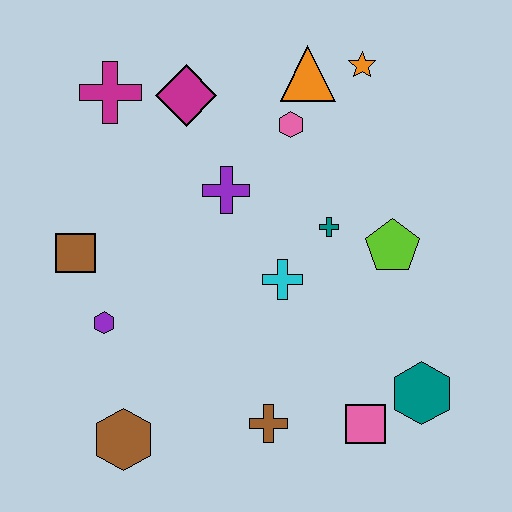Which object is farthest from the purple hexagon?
The orange star is farthest from the purple hexagon.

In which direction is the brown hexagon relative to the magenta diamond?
The brown hexagon is below the magenta diamond.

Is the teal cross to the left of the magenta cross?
No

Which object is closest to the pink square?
The teal hexagon is closest to the pink square.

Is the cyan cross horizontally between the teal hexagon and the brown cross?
Yes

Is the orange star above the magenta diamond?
Yes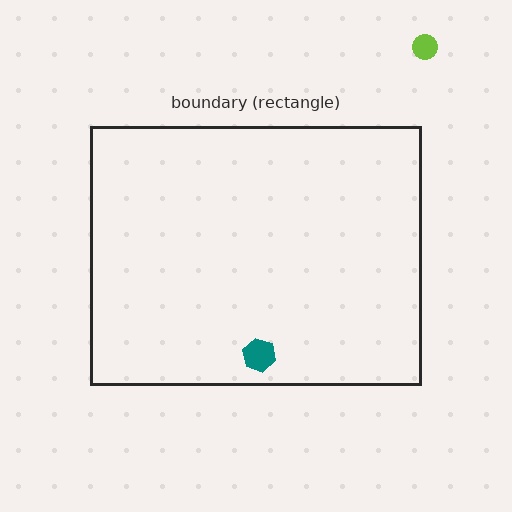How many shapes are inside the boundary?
1 inside, 1 outside.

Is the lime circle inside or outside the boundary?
Outside.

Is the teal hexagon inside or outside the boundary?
Inside.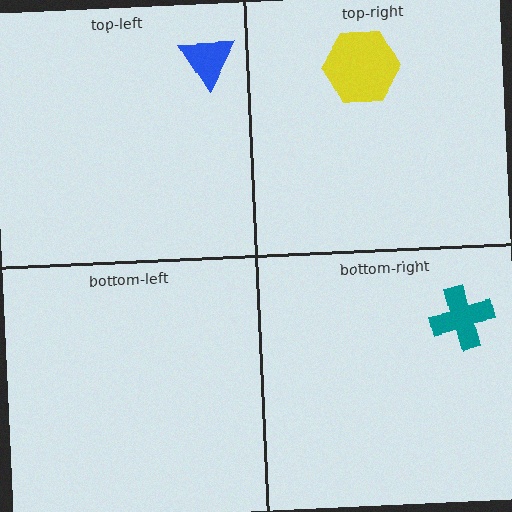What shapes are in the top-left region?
The blue triangle.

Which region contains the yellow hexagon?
The top-right region.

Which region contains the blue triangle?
The top-left region.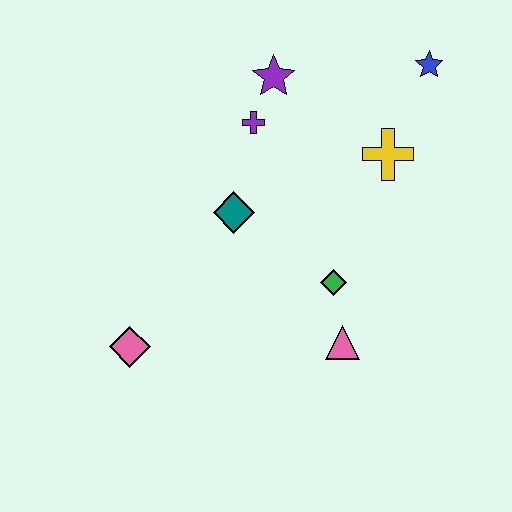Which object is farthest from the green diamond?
The blue star is farthest from the green diamond.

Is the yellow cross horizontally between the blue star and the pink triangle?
Yes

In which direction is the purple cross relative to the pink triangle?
The purple cross is above the pink triangle.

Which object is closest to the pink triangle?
The green diamond is closest to the pink triangle.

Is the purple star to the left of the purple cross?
No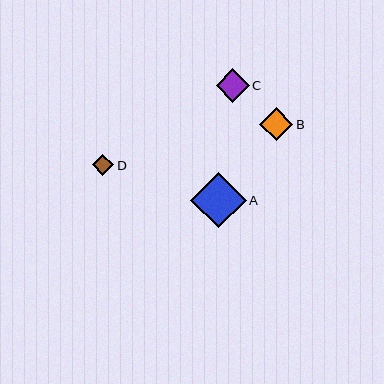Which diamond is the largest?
Diamond A is the largest with a size of approximately 55 pixels.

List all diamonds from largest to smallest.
From largest to smallest: A, C, B, D.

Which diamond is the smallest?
Diamond D is the smallest with a size of approximately 21 pixels.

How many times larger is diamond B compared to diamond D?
Diamond B is approximately 1.5 times the size of diamond D.